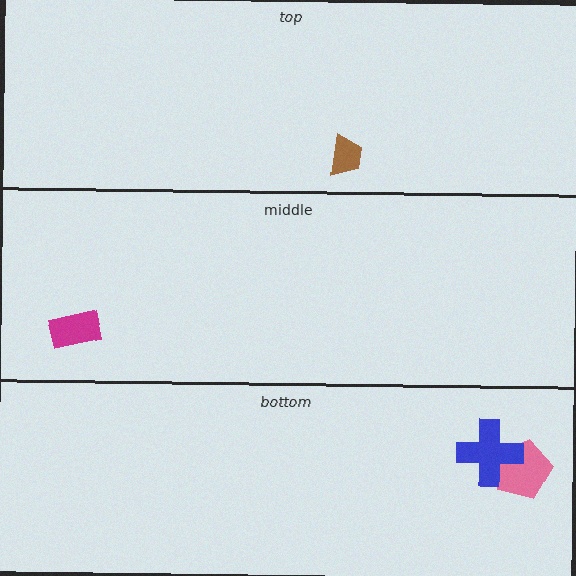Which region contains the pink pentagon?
The bottom region.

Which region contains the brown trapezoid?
The top region.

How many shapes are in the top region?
1.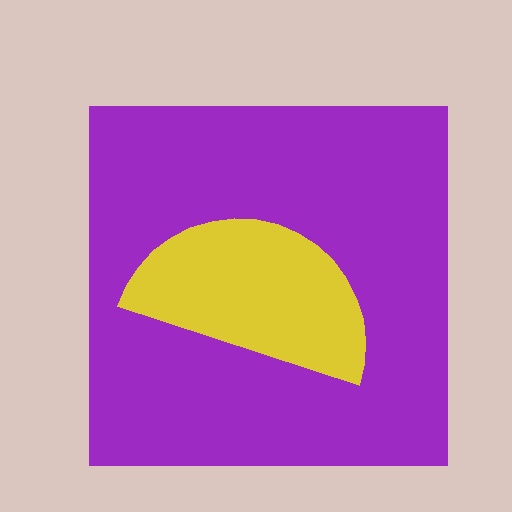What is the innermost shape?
The yellow semicircle.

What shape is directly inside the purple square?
The yellow semicircle.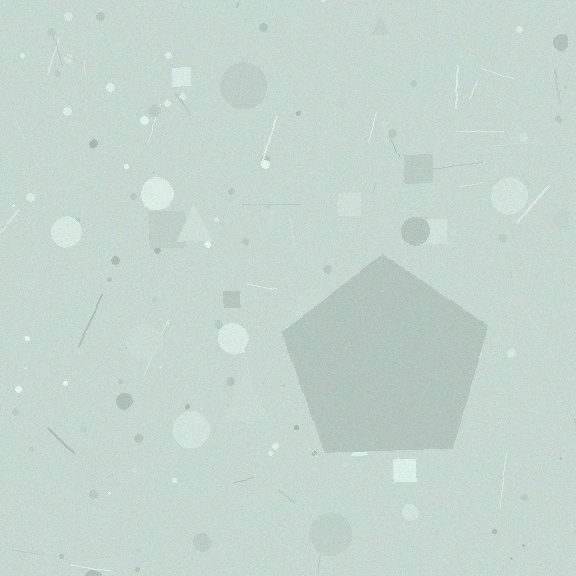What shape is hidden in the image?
A pentagon is hidden in the image.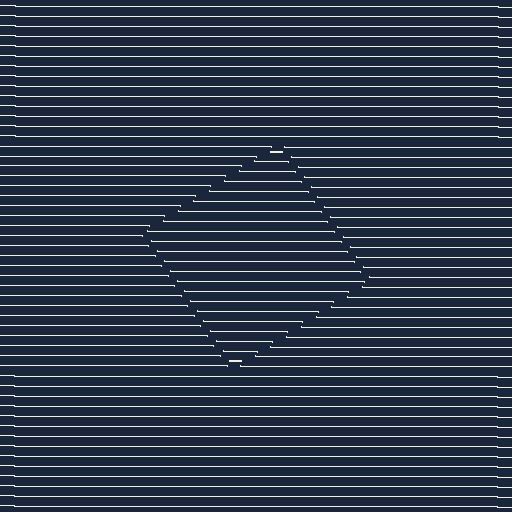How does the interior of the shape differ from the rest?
The interior of the shape contains the same grating, shifted by half a period — the contour is defined by the phase discontinuity where line-ends from the inner and outer gratings abut.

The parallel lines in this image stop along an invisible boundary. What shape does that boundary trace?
An illusory square. The interior of the shape contains the same grating, shifted by half a period — the contour is defined by the phase discontinuity where line-ends from the inner and outer gratings abut.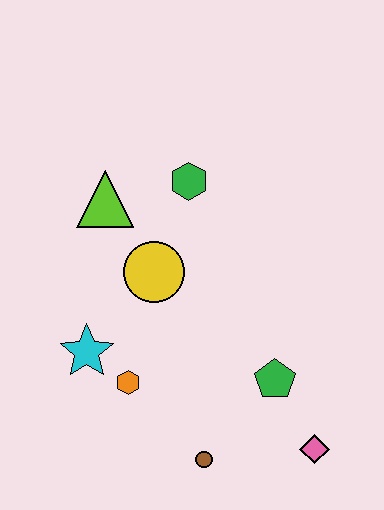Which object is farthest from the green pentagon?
The lime triangle is farthest from the green pentagon.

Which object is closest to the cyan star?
The orange hexagon is closest to the cyan star.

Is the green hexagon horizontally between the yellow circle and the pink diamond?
Yes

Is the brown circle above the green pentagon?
No